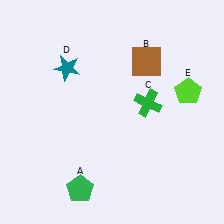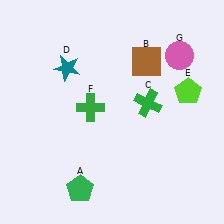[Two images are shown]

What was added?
A green cross (F), a pink circle (G) were added in Image 2.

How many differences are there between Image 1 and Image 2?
There are 2 differences between the two images.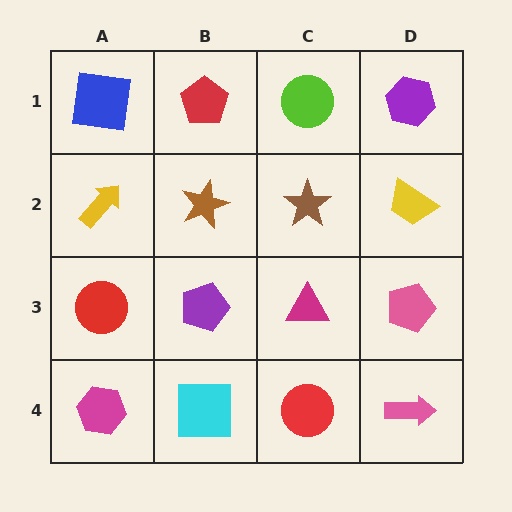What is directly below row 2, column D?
A pink pentagon.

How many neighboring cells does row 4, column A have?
2.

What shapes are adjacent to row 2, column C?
A lime circle (row 1, column C), a magenta triangle (row 3, column C), a brown star (row 2, column B), a yellow trapezoid (row 2, column D).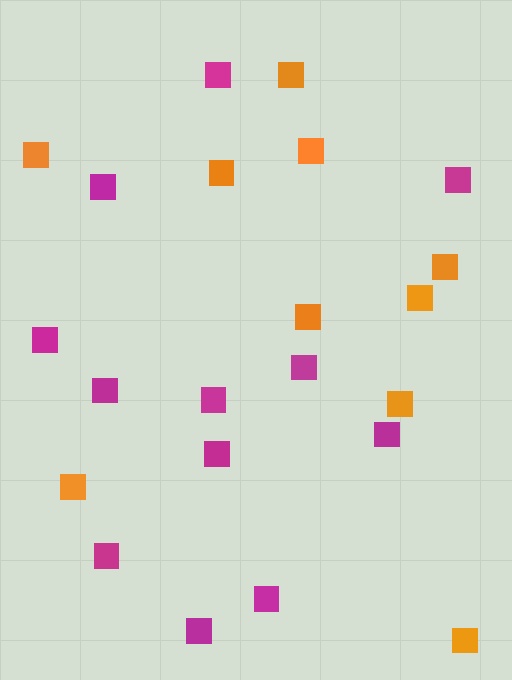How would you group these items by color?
There are 2 groups: one group of orange squares (10) and one group of magenta squares (12).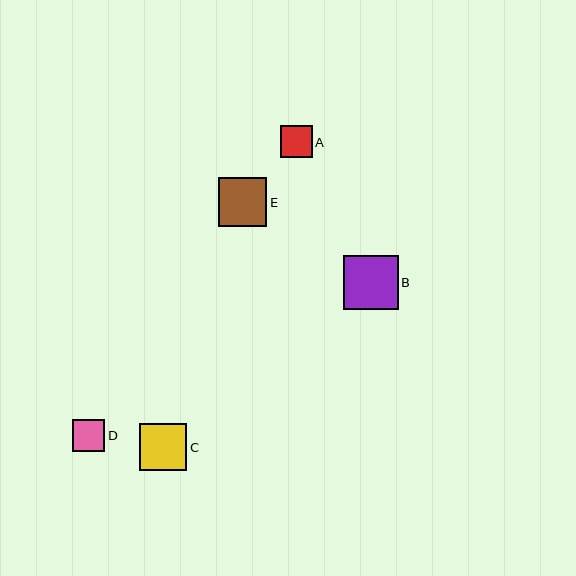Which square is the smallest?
Square A is the smallest with a size of approximately 32 pixels.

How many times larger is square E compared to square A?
Square E is approximately 1.5 times the size of square A.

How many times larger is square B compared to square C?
Square B is approximately 1.2 times the size of square C.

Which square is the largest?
Square B is the largest with a size of approximately 55 pixels.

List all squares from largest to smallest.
From largest to smallest: B, E, C, D, A.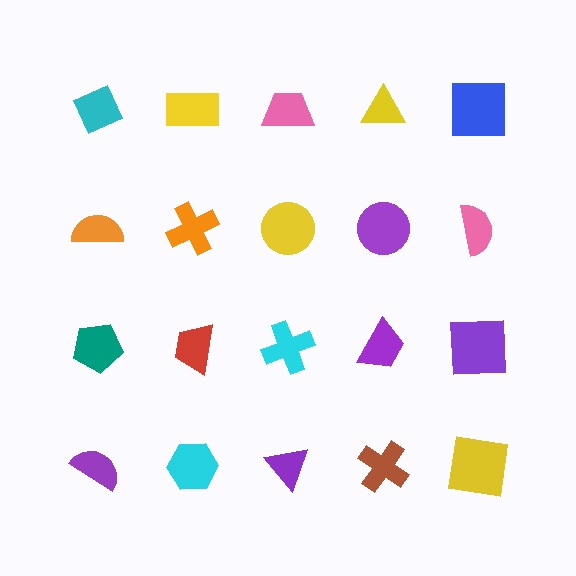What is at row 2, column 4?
A purple circle.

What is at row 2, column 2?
An orange cross.